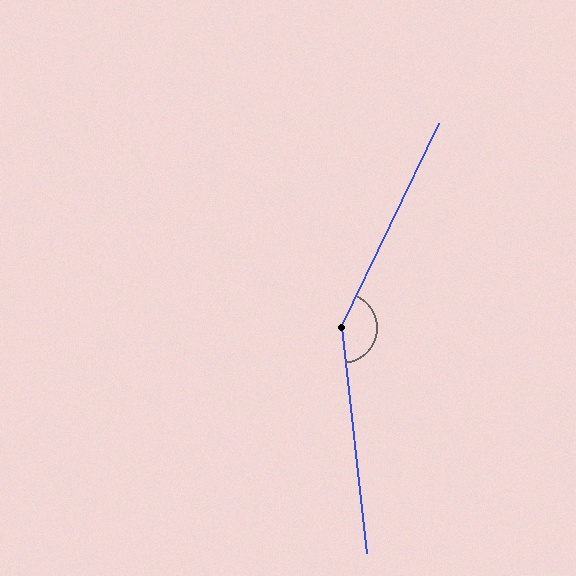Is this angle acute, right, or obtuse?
It is obtuse.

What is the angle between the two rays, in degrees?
Approximately 148 degrees.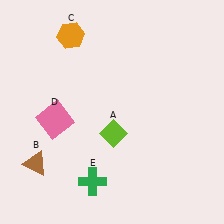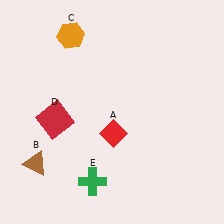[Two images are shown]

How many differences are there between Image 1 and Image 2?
There are 2 differences between the two images.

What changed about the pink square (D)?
In Image 1, D is pink. In Image 2, it changed to red.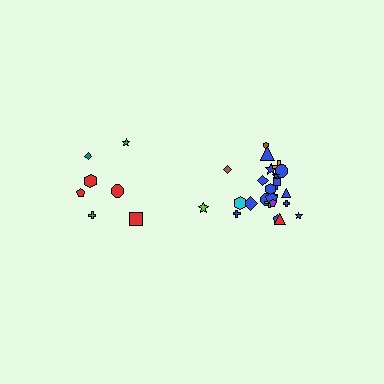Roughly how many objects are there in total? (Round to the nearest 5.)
Roughly 30 objects in total.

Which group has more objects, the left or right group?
The right group.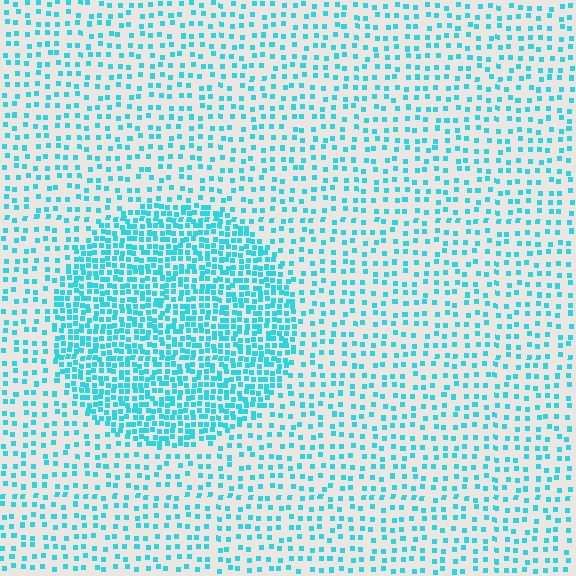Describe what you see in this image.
The image contains small cyan elements arranged at two different densities. A circle-shaped region is visible where the elements are more densely packed than the surrounding area.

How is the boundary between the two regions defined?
The boundary is defined by a change in element density (approximately 2.4x ratio). All elements are the same color, size, and shape.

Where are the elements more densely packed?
The elements are more densely packed inside the circle boundary.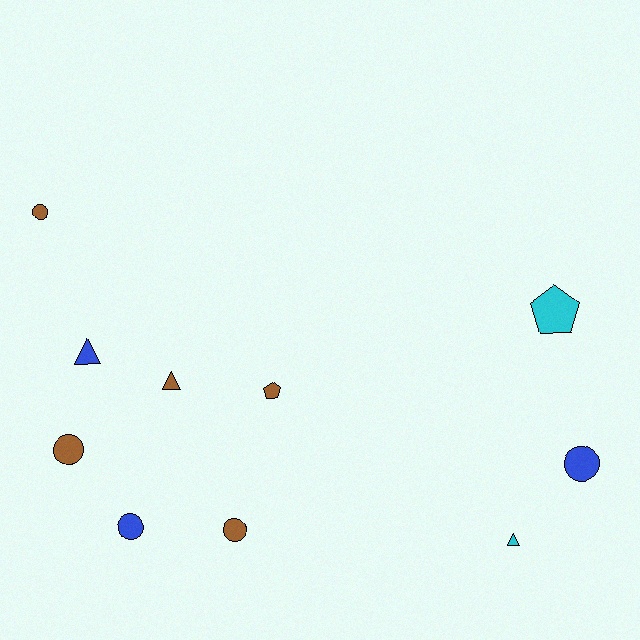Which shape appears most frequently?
Circle, with 5 objects.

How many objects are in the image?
There are 10 objects.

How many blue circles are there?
There are 2 blue circles.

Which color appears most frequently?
Brown, with 5 objects.